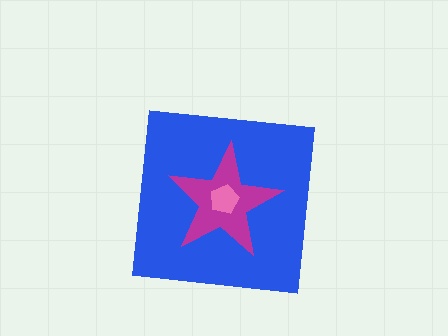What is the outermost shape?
The blue square.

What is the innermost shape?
The pink pentagon.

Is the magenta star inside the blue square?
Yes.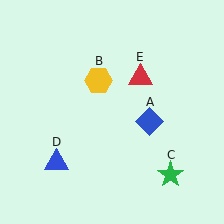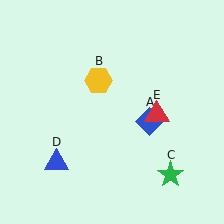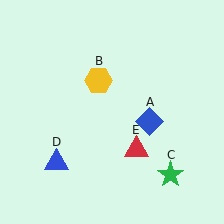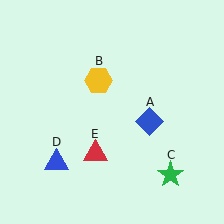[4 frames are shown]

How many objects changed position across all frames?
1 object changed position: red triangle (object E).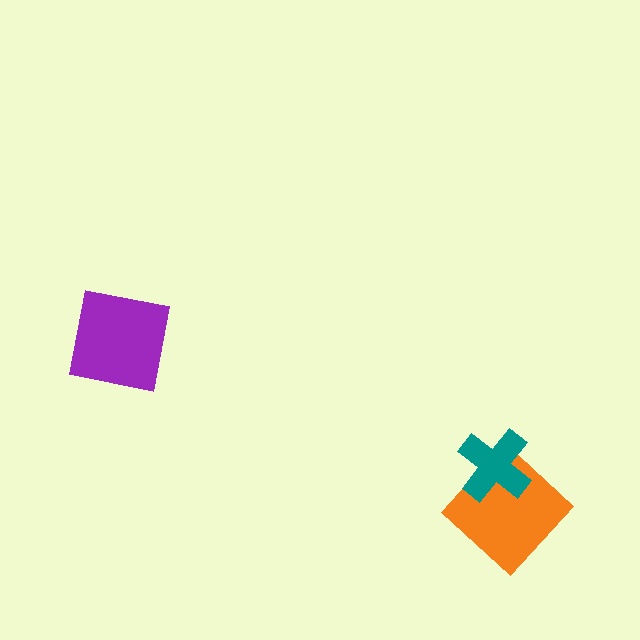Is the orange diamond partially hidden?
Yes, it is partially covered by another shape.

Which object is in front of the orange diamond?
The teal cross is in front of the orange diamond.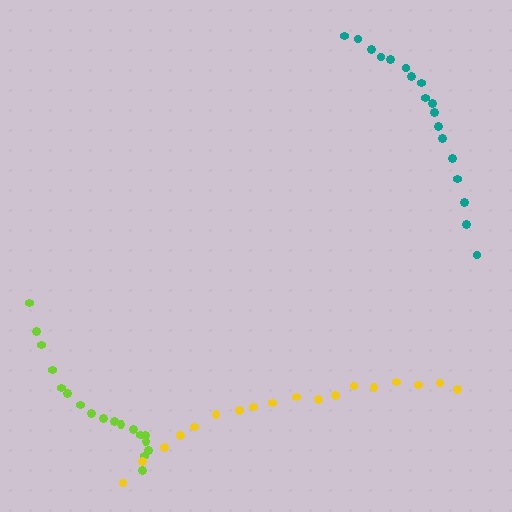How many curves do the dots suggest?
There are 3 distinct paths.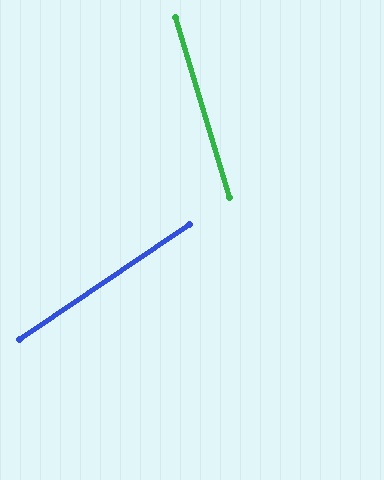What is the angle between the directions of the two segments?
Approximately 73 degrees.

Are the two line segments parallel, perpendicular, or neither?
Neither parallel nor perpendicular — they differ by about 73°.